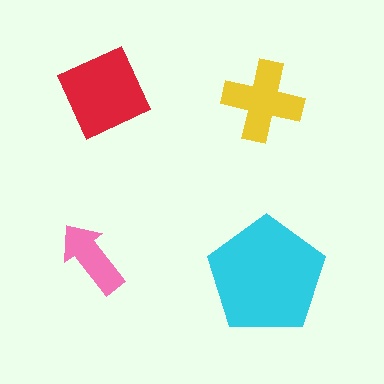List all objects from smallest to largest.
The pink arrow, the yellow cross, the red square, the cyan pentagon.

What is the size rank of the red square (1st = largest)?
2nd.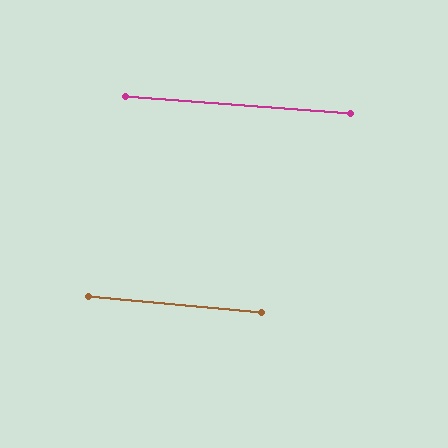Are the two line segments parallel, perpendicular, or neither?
Parallel — their directions differ by only 0.9°.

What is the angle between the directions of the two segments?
Approximately 1 degree.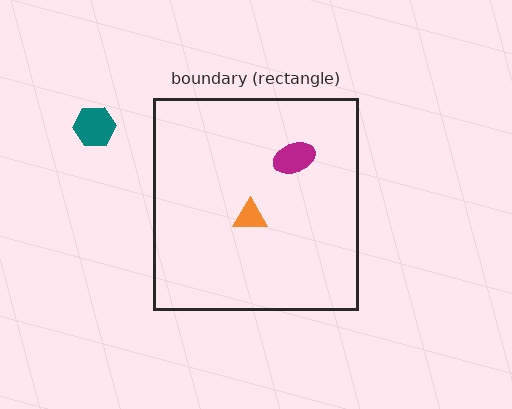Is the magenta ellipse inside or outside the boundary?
Inside.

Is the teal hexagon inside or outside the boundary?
Outside.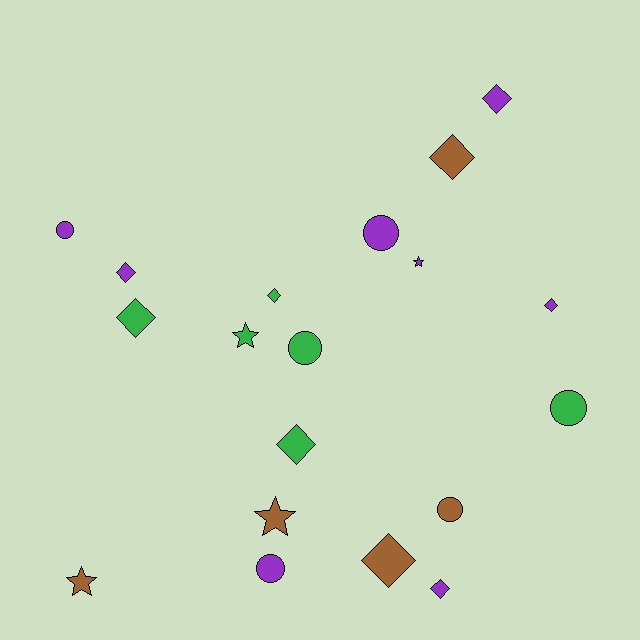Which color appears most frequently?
Purple, with 8 objects.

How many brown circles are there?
There is 1 brown circle.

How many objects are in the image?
There are 19 objects.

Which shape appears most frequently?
Diamond, with 9 objects.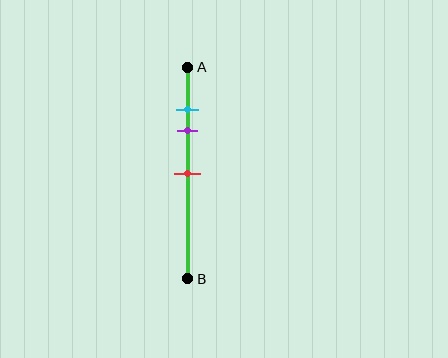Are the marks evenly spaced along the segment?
No, the marks are not evenly spaced.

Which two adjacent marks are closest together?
The cyan and purple marks are the closest adjacent pair.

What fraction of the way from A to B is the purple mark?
The purple mark is approximately 30% (0.3) of the way from A to B.